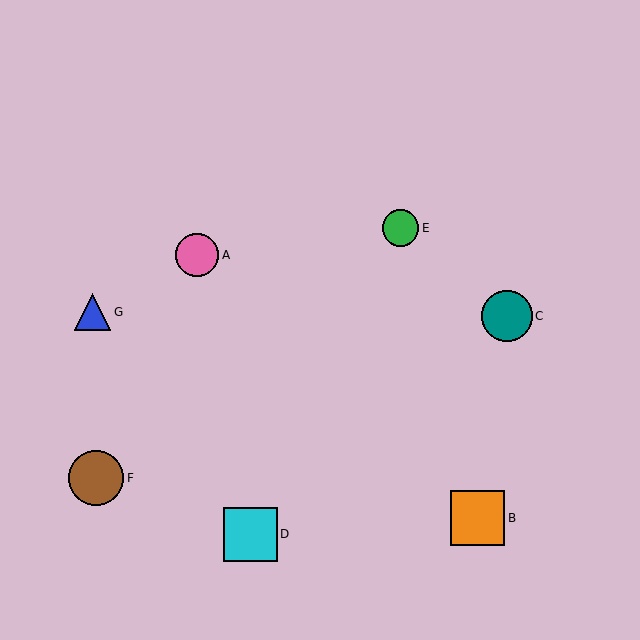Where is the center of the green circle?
The center of the green circle is at (400, 228).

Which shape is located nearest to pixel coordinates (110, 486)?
The brown circle (labeled F) at (96, 478) is nearest to that location.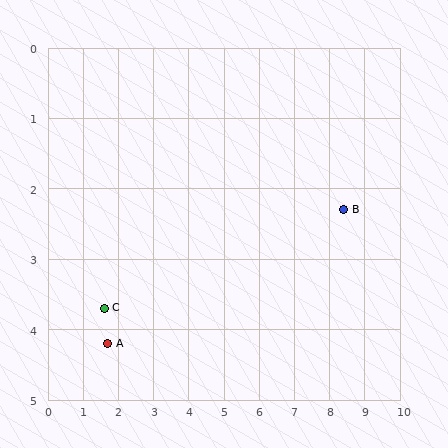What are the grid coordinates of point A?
Point A is at approximately (1.7, 4.2).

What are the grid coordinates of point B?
Point B is at approximately (8.4, 2.3).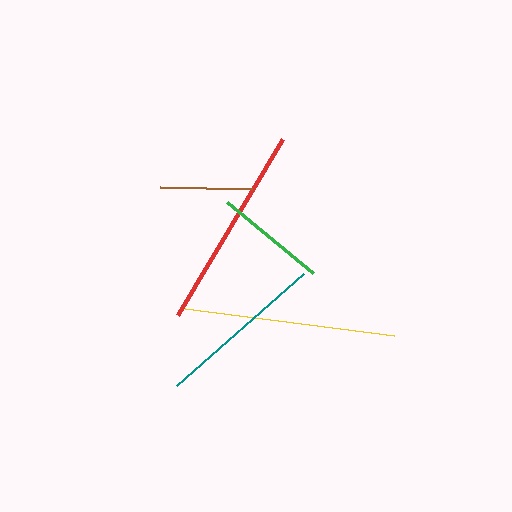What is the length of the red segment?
The red segment is approximately 205 pixels long.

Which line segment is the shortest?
The brown line is the shortest at approximately 92 pixels.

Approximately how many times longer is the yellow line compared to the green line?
The yellow line is approximately 1.9 times the length of the green line.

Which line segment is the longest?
The yellow line is the longest at approximately 211 pixels.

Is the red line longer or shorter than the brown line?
The red line is longer than the brown line.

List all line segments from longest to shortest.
From longest to shortest: yellow, red, teal, green, brown.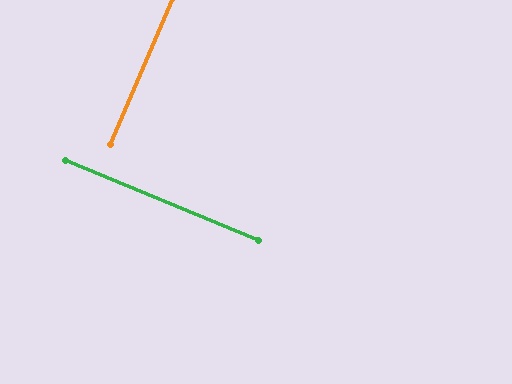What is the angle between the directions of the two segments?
Approximately 89 degrees.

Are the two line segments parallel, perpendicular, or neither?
Perpendicular — they meet at approximately 89°.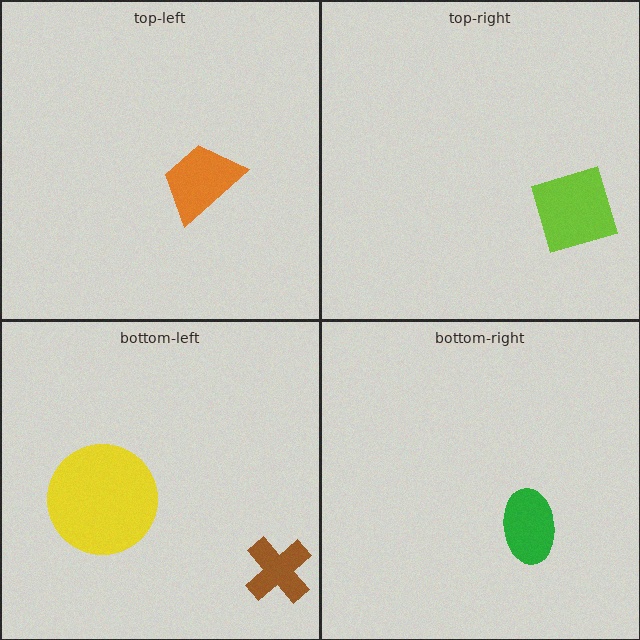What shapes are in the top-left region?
The orange trapezoid.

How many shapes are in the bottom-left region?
2.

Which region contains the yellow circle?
The bottom-left region.